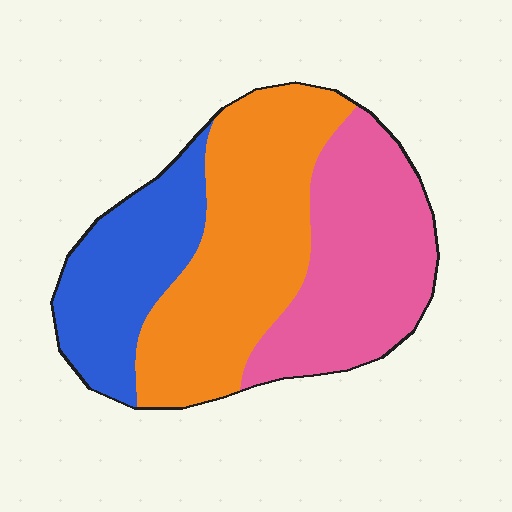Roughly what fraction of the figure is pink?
Pink covers 34% of the figure.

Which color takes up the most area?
Orange, at roughly 40%.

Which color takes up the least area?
Blue, at roughly 25%.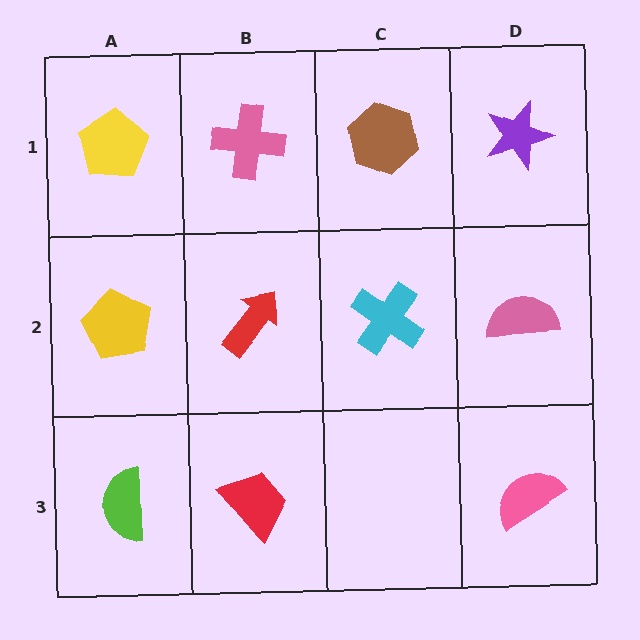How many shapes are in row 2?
4 shapes.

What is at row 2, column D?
A pink semicircle.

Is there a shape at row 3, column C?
No, that cell is empty.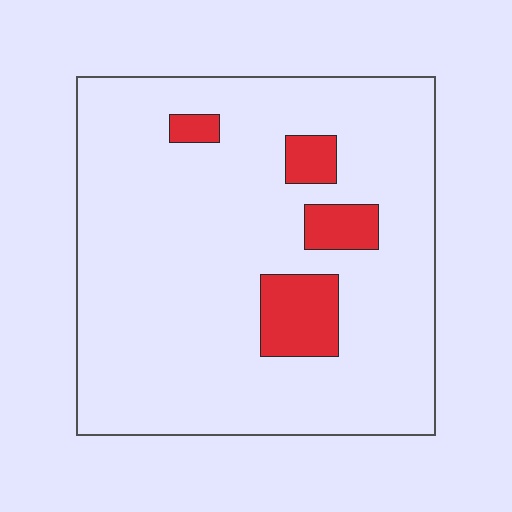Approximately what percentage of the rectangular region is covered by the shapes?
Approximately 10%.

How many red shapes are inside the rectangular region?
4.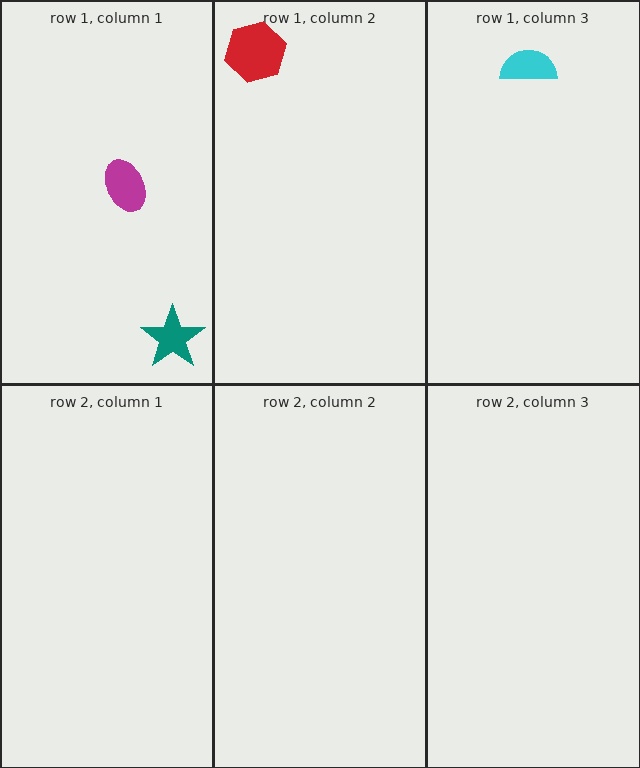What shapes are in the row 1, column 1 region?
The teal star, the magenta ellipse.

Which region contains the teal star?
The row 1, column 1 region.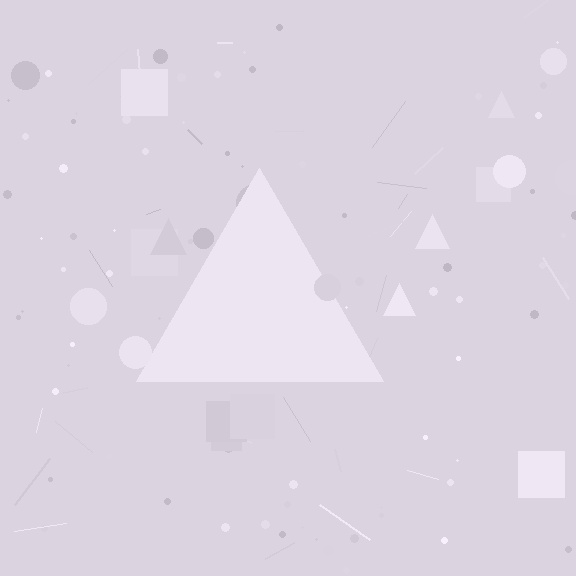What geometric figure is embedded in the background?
A triangle is embedded in the background.